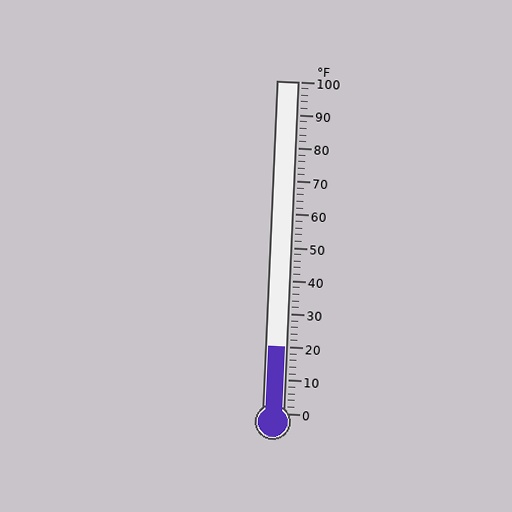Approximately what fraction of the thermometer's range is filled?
The thermometer is filled to approximately 20% of its range.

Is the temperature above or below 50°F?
The temperature is below 50°F.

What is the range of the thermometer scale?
The thermometer scale ranges from 0°F to 100°F.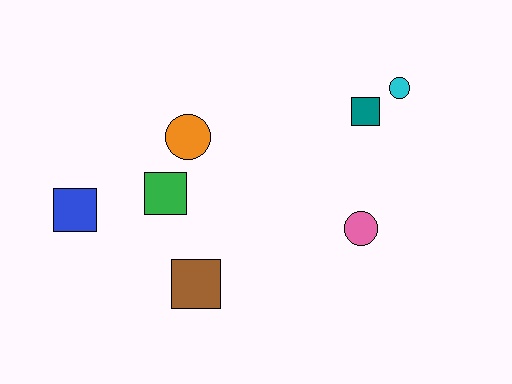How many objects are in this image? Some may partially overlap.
There are 7 objects.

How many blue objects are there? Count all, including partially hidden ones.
There is 1 blue object.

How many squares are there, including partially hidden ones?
There are 4 squares.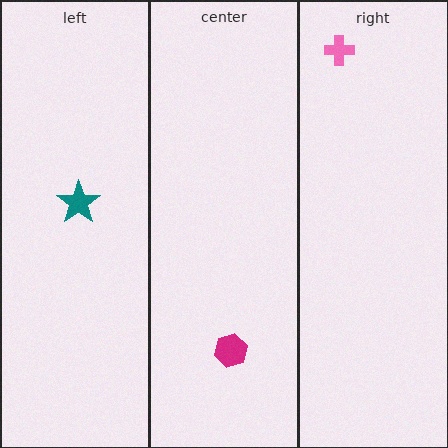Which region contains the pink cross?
The right region.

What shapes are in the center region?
The magenta hexagon.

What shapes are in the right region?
The pink cross.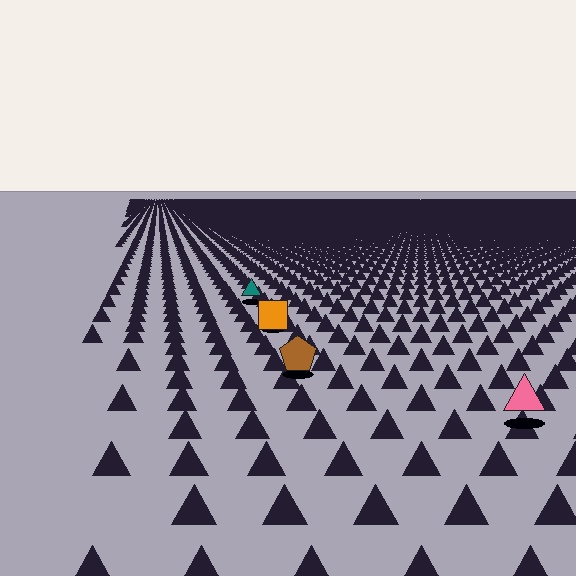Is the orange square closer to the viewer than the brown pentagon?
No. The brown pentagon is closer — you can tell from the texture gradient: the ground texture is coarser near it.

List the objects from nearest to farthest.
From nearest to farthest: the pink triangle, the brown pentagon, the orange square, the teal triangle.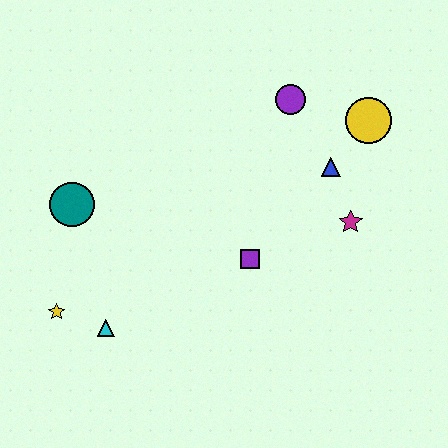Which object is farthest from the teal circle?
The yellow circle is farthest from the teal circle.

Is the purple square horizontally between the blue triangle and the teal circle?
Yes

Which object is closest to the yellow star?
The cyan triangle is closest to the yellow star.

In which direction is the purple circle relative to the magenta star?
The purple circle is above the magenta star.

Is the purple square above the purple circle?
No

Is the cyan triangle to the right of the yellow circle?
No